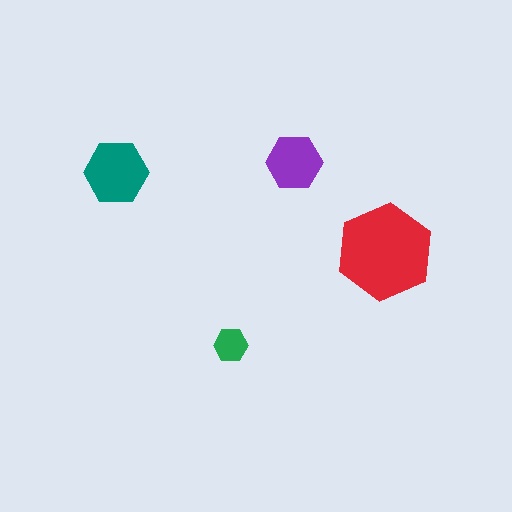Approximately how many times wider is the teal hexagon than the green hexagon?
About 2 times wider.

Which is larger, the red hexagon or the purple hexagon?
The red one.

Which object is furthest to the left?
The teal hexagon is leftmost.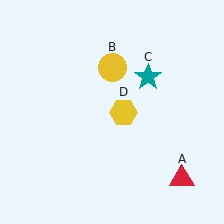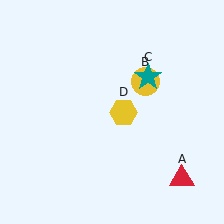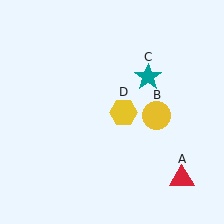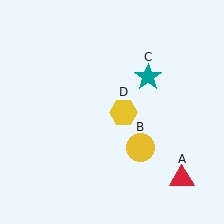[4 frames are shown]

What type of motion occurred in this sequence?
The yellow circle (object B) rotated clockwise around the center of the scene.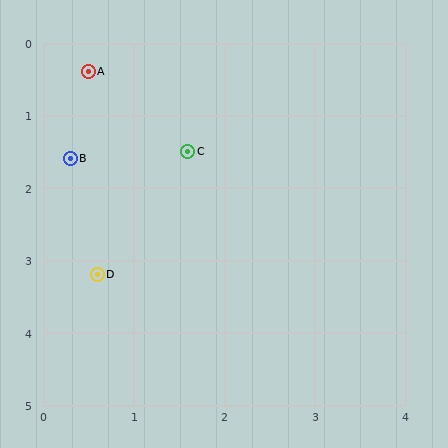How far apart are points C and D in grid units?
Points C and D are about 2.0 grid units apart.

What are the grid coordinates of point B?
Point B is at approximately (0.3, 1.6).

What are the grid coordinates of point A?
Point A is at approximately (0.5, 0.4).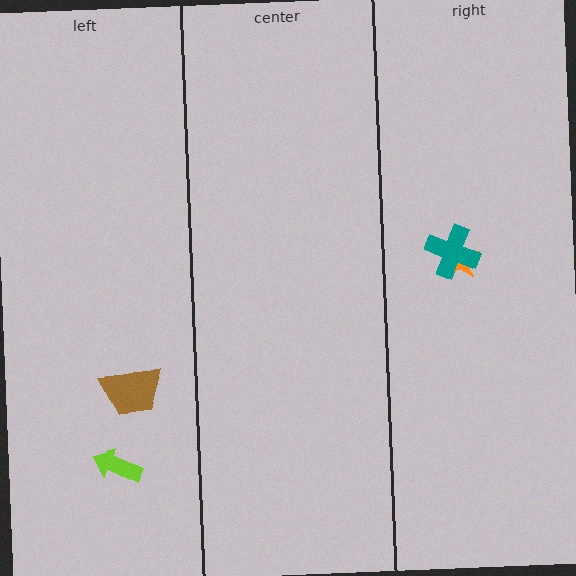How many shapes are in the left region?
2.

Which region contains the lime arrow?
The left region.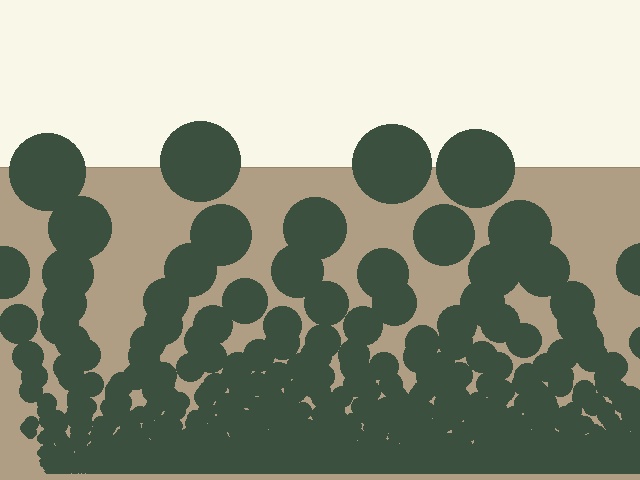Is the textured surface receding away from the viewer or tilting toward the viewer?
The surface appears to tilt toward the viewer. Texture elements get larger and sparser toward the top.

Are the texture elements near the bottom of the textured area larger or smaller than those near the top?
Smaller. The gradient is inverted — elements near the bottom are smaller and denser.